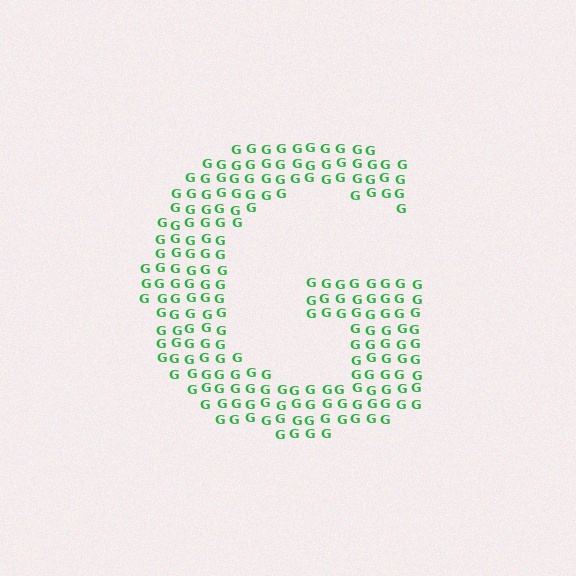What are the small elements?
The small elements are letter G's.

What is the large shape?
The large shape is the letter G.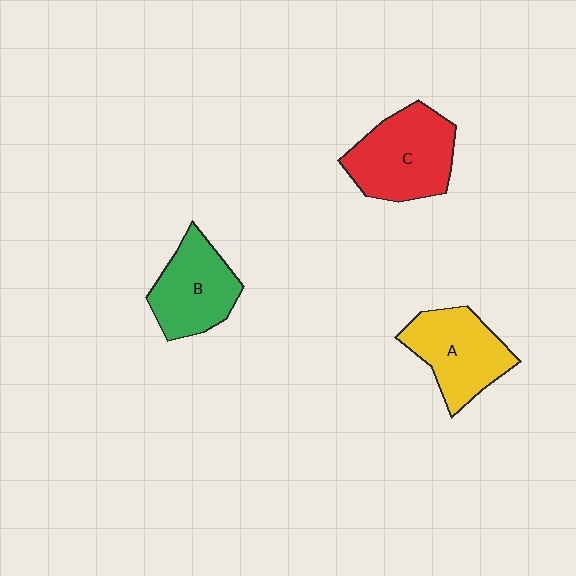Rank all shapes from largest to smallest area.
From largest to smallest: C (red), A (yellow), B (green).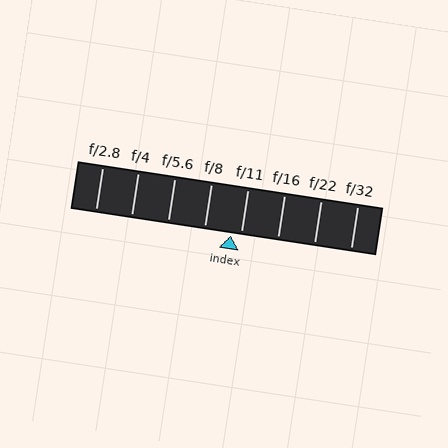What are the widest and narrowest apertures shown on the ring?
The widest aperture shown is f/2.8 and the narrowest is f/32.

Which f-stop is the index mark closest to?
The index mark is closest to f/11.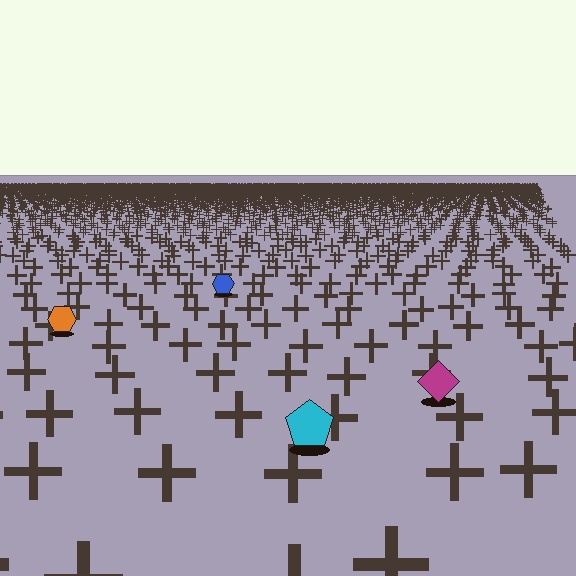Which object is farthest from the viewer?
The blue hexagon is farthest from the viewer. It appears smaller and the ground texture around it is denser.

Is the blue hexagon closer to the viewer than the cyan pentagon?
No. The cyan pentagon is closer — you can tell from the texture gradient: the ground texture is coarser near it.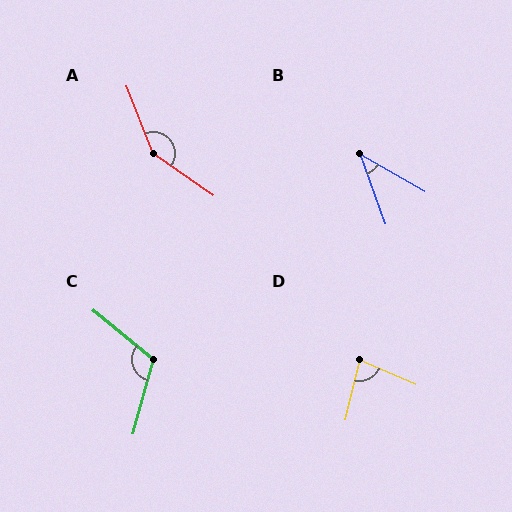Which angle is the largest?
A, at approximately 146 degrees.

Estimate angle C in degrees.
Approximately 114 degrees.